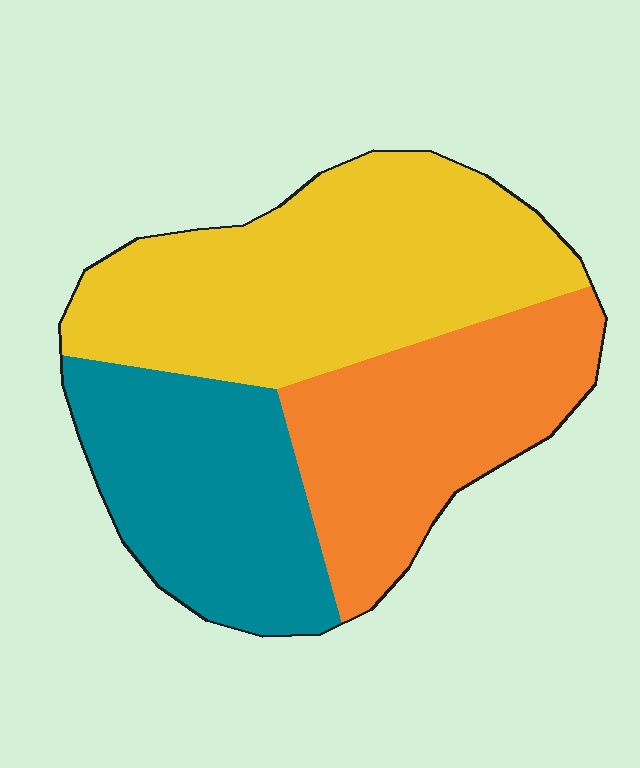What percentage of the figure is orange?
Orange covers around 30% of the figure.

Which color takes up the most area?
Yellow, at roughly 40%.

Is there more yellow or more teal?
Yellow.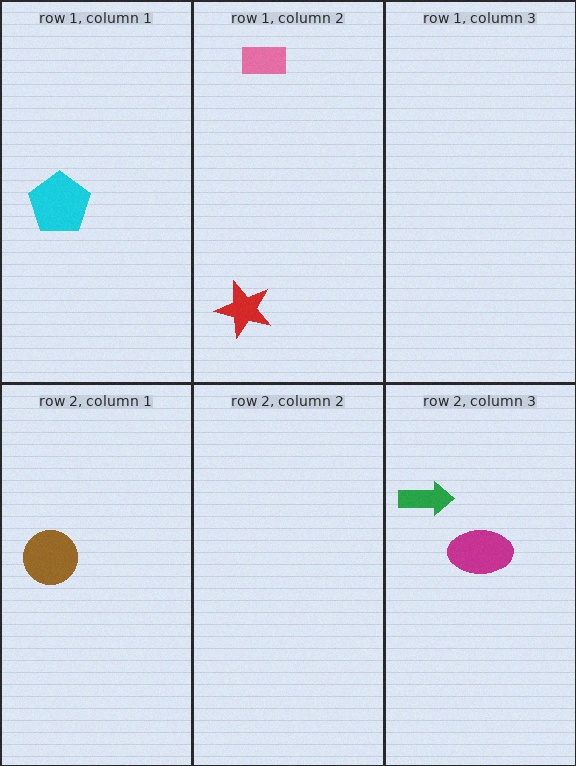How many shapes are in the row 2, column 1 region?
1.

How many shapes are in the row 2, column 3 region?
2.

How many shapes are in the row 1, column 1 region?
1.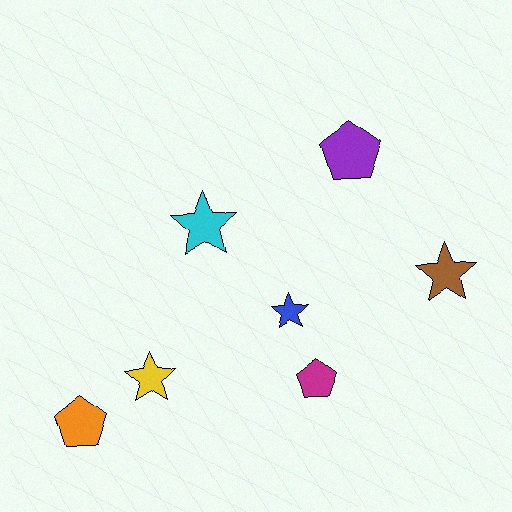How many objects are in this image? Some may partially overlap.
There are 7 objects.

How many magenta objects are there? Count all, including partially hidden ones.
There is 1 magenta object.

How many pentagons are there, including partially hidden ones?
There are 3 pentagons.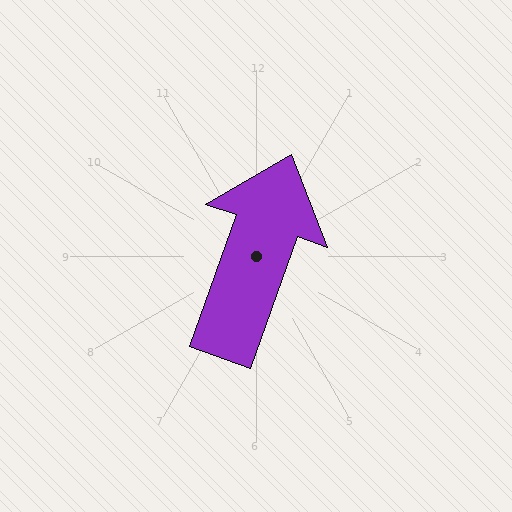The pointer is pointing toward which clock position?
Roughly 1 o'clock.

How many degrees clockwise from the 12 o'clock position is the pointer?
Approximately 19 degrees.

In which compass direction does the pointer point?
North.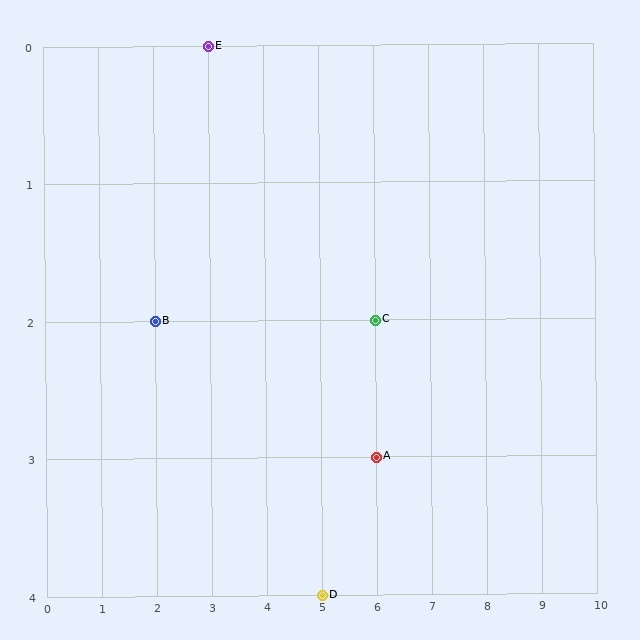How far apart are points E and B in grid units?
Points E and B are 1 column and 2 rows apart (about 2.2 grid units diagonally).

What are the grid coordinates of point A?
Point A is at grid coordinates (6, 3).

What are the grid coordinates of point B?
Point B is at grid coordinates (2, 2).